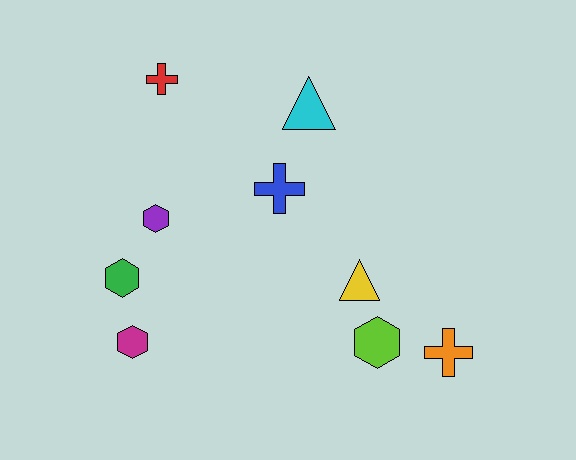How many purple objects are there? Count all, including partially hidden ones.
There is 1 purple object.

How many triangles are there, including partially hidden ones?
There are 2 triangles.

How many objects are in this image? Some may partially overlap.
There are 9 objects.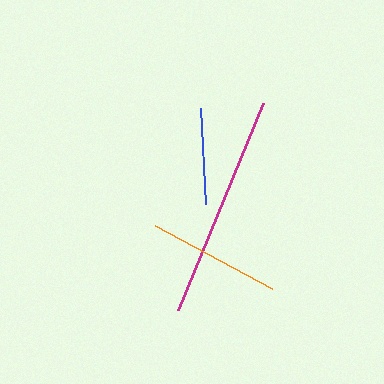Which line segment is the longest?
The magenta line is the longest at approximately 224 pixels.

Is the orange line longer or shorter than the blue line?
The orange line is longer than the blue line.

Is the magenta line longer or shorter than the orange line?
The magenta line is longer than the orange line.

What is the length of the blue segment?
The blue segment is approximately 96 pixels long.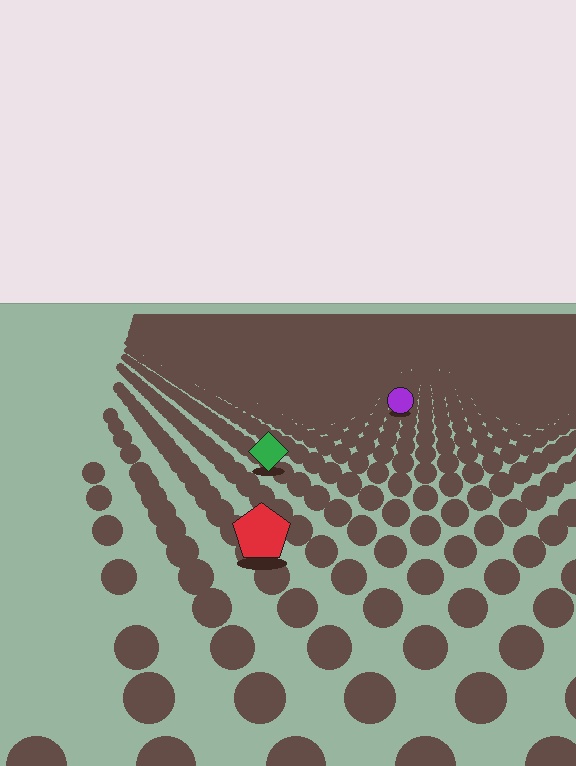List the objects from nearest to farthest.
From nearest to farthest: the red pentagon, the green diamond, the purple circle.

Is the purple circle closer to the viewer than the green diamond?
No. The green diamond is closer — you can tell from the texture gradient: the ground texture is coarser near it.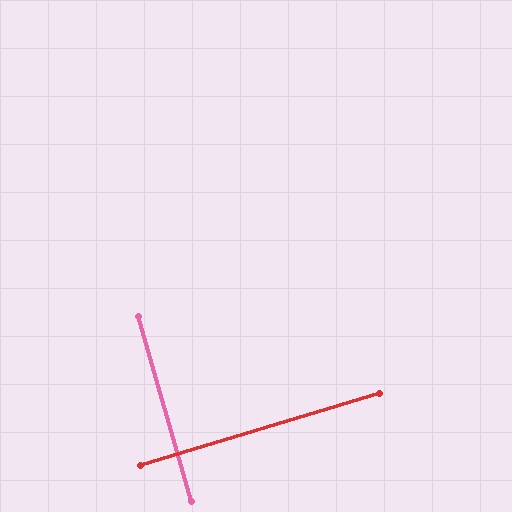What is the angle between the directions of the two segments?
Approximately 89 degrees.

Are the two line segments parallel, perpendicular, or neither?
Perpendicular — they meet at approximately 89°.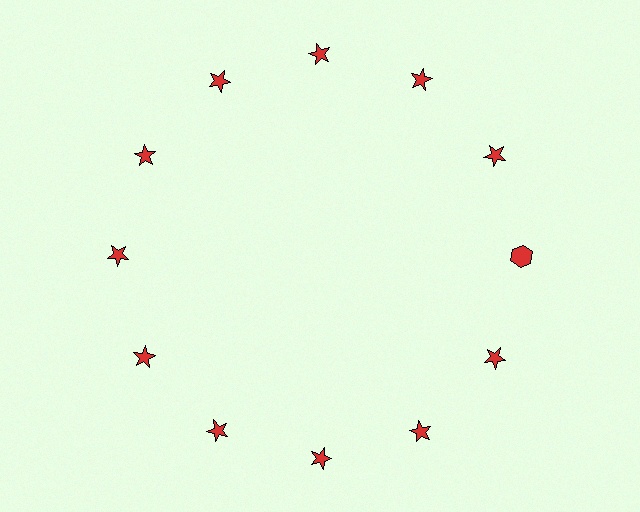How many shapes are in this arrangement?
There are 12 shapes arranged in a ring pattern.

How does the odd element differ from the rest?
It has a different shape: hexagon instead of star.